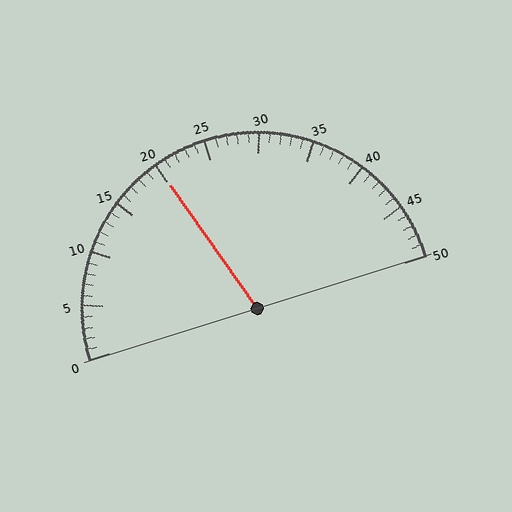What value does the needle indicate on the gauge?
The needle indicates approximately 20.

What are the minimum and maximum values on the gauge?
The gauge ranges from 0 to 50.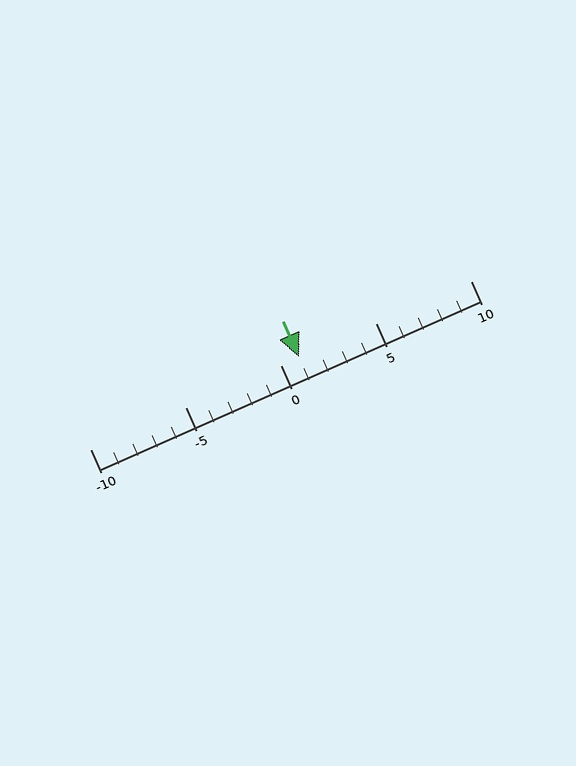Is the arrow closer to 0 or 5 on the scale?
The arrow is closer to 0.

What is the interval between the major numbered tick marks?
The major tick marks are spaced 5 units apart.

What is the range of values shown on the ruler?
The ruler shows values from -10 to 10.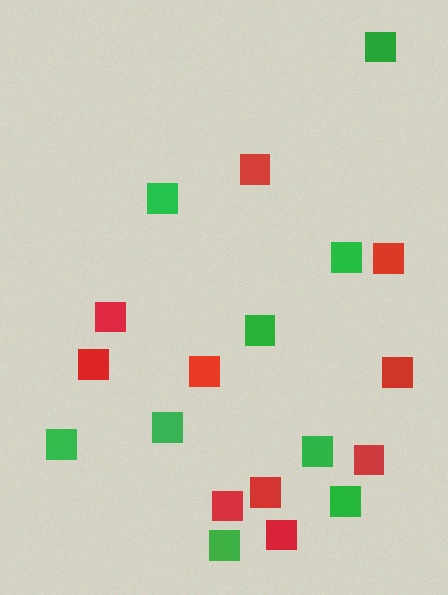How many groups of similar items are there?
There are 2 groups: one group of red squares (10) and one group of green squares (9).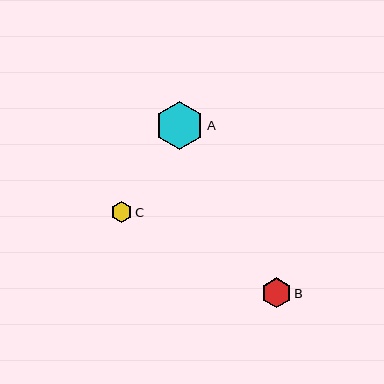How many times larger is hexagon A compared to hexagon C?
Hexagon A is approximately 2.4 times the size of hexagon C.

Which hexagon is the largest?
Hexagon A is the largest with a size of approximately 49 pixels.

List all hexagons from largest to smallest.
From largest to smallest: A, B, C.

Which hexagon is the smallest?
Hexagon C is the smallest with a size of approximately 21 pixels.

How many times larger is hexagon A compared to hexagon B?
Hexagon A is approximately 1.6 times the size of hexagon B.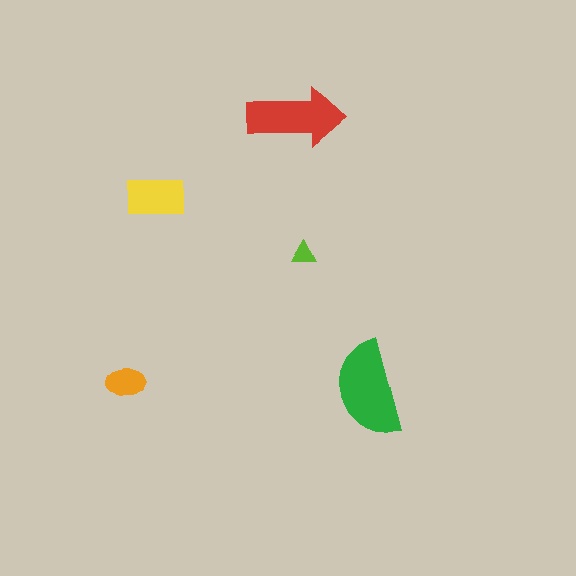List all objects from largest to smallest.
The green semicircle, the red arrow, the yellow rectangle, the orange ellipse, the lime triangle.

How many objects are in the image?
There are 5 objects in the image.